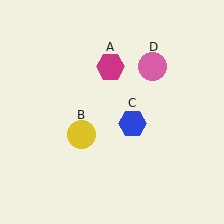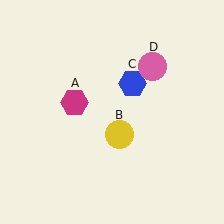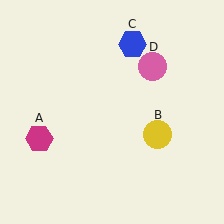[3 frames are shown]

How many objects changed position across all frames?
3 objects changed position: magenta hexagon (object A), yellow circle (object B), blue hexagon (object C).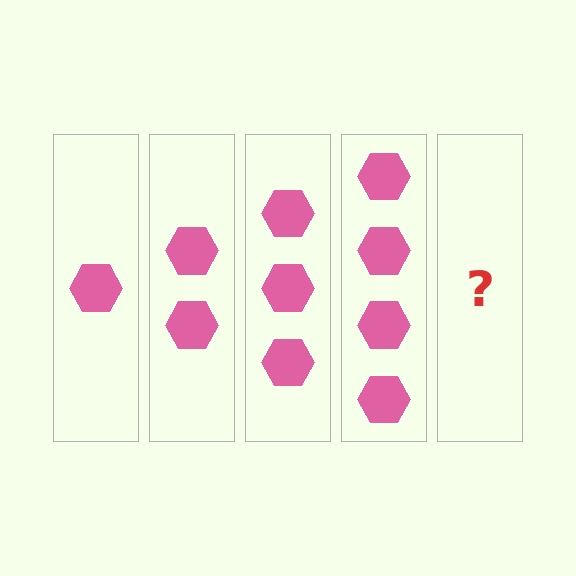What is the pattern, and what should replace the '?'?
The pattern is that each step adds one more hexagon. The '?' should be 5 hexagons.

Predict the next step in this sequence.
The next step is 5 hexagons.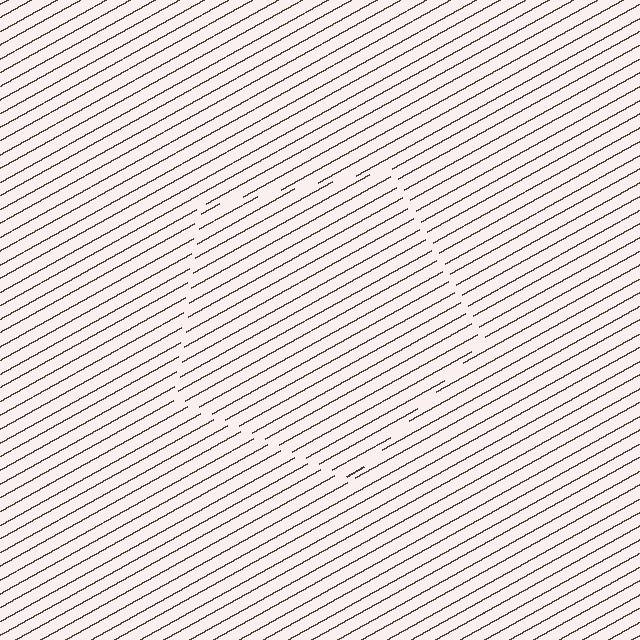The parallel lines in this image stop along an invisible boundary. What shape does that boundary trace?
An illusory pentagon. The interior of the shape contains the same grating, shifted by half a period — the contour is defined by the phase discontinuity where line-ends from the inner and outer gratings abut.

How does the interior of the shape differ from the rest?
The interior of the shape contains the same grating, shifted by half a period — the contour is defined by the phase discontinuity where line-ends from the inner and outer gratings abut.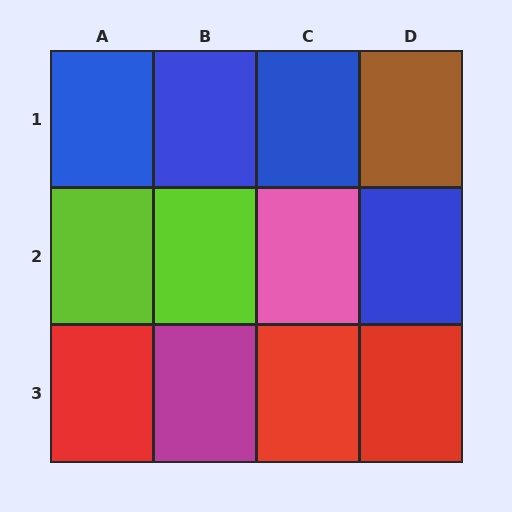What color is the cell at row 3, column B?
Magenta.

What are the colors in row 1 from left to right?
Blue, blue, blue, brown.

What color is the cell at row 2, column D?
Blue.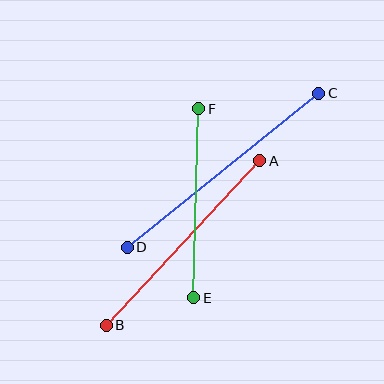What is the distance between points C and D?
The distance is approximately 246 pixels.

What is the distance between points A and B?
The distance is approximately 225 pixels.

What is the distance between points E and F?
The distance is approximately 189 pixels.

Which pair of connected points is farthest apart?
Points C and D are farthest apart.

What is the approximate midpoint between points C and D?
The midpoint is at approximately (223, 170) pixels.